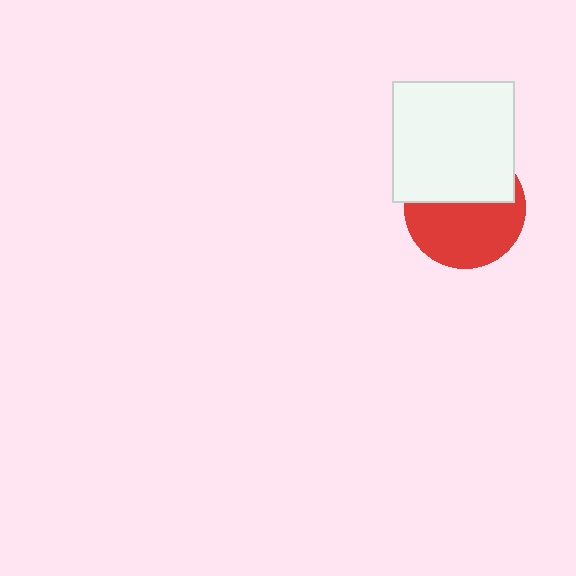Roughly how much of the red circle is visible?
About half of it is visible (roughly 56%).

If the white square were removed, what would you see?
You would see the complete red circle.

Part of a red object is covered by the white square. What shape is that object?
It is a circle.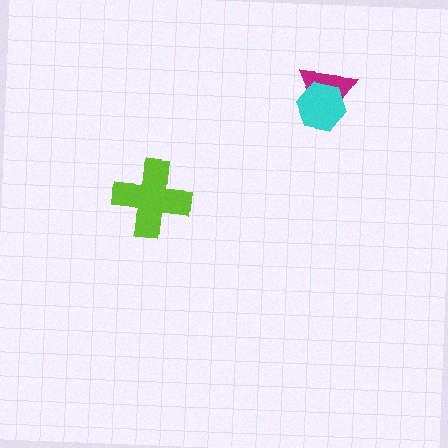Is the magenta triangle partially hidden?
Yes, it is partially covered by another shape.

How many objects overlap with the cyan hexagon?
1 object overlaps with the cyan hexagon.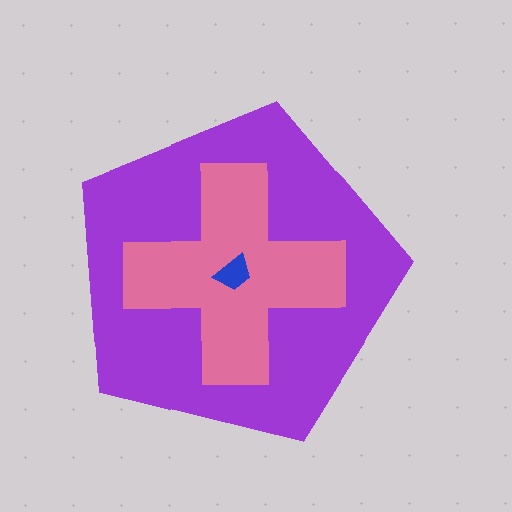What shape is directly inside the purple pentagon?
The pink cross.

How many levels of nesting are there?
3.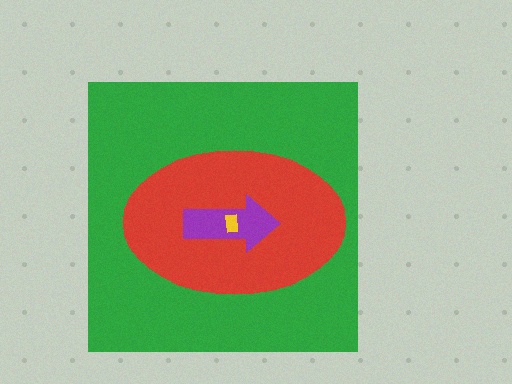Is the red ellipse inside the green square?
Yes.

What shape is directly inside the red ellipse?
The purple arrow.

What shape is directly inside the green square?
The red ellipse.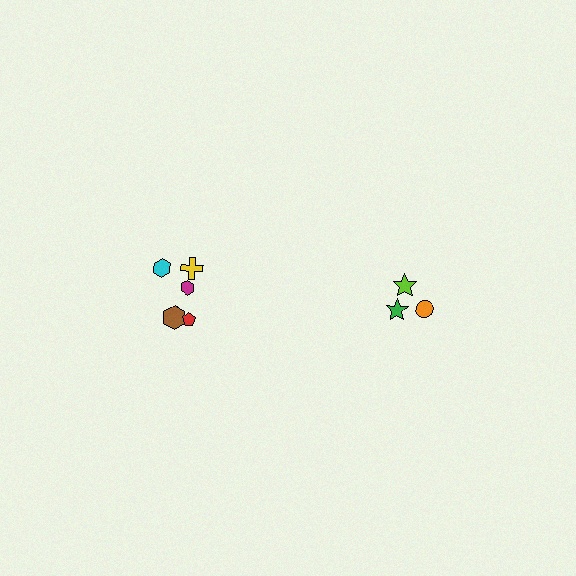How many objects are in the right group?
There are 3 objects.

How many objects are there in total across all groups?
There are 8 objects.